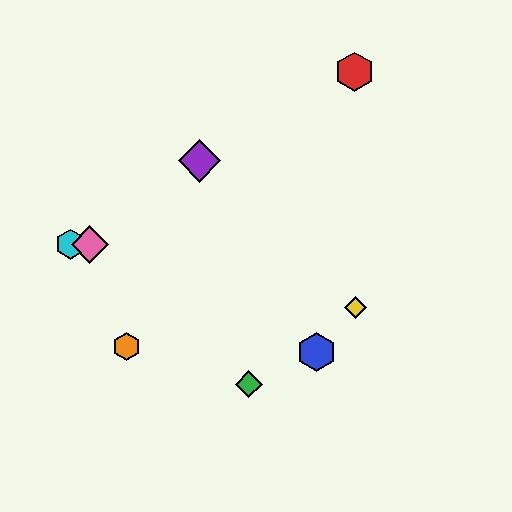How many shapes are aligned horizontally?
2 shapes (the cyan hexagon, the pink diamond) are aligned horizontally.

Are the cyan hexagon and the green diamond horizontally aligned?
No, the cyan hexagon is at y≈244 and the green diamond is at y≈384.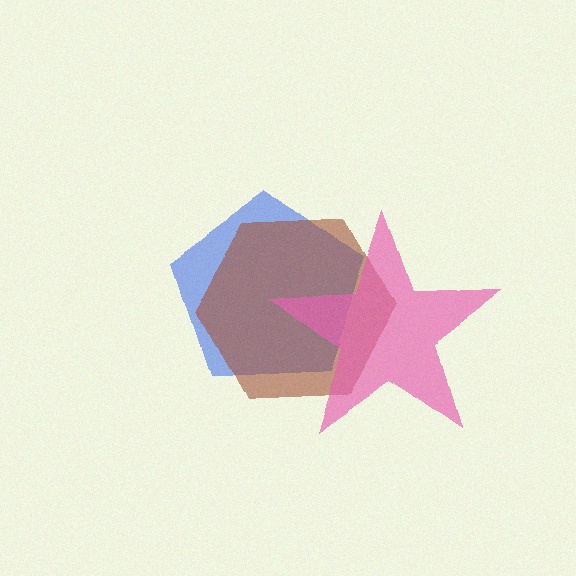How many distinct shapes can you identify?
There are 3 distinct shapes: a blue pentagon, a brown hexagon, a pink star.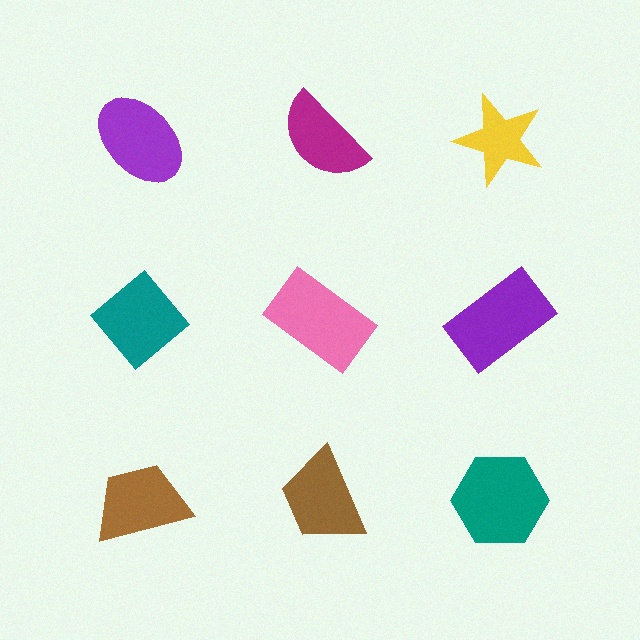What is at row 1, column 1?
A purple ellipse.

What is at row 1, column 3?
A yellow star.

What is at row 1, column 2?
A magenta semicircle.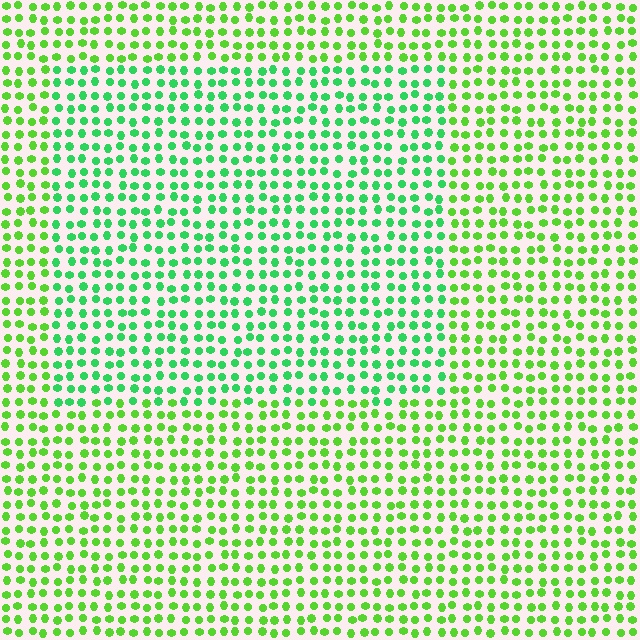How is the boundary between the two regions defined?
The boundary is defined purely by a slight shift in hue (about 31 degrees). Spacing, size, and orientation are identical on both sides.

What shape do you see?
I see a rectangle.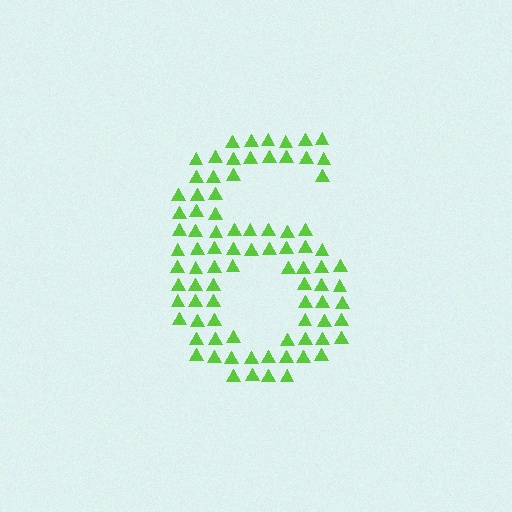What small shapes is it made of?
It is made of small triangles.